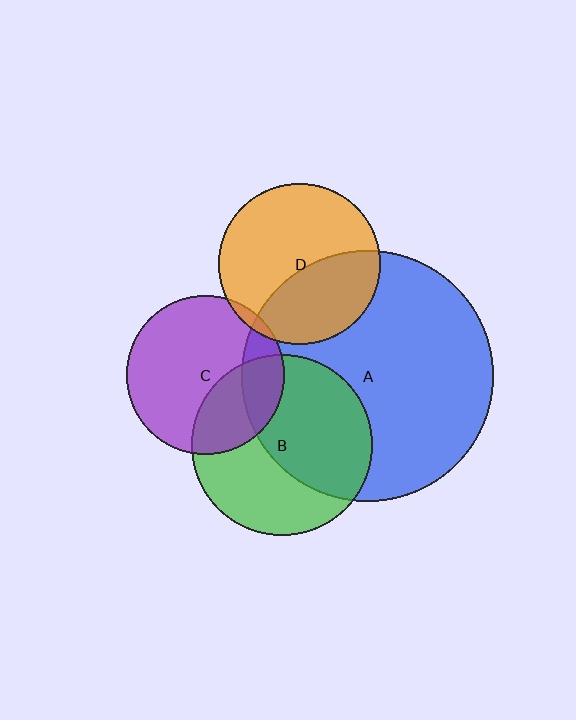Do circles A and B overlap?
Yes.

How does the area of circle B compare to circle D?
Approximately 1.2 times.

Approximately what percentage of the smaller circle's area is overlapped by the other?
Approximately 55%.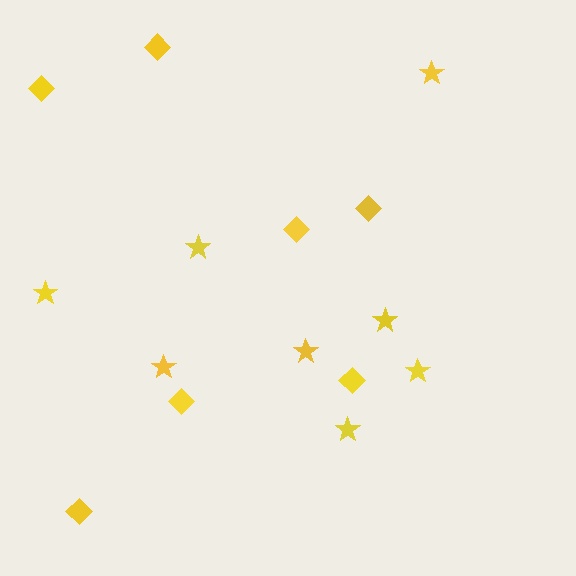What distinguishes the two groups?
There are 2 groups: one group of stars (8) and one group of diamonds (7).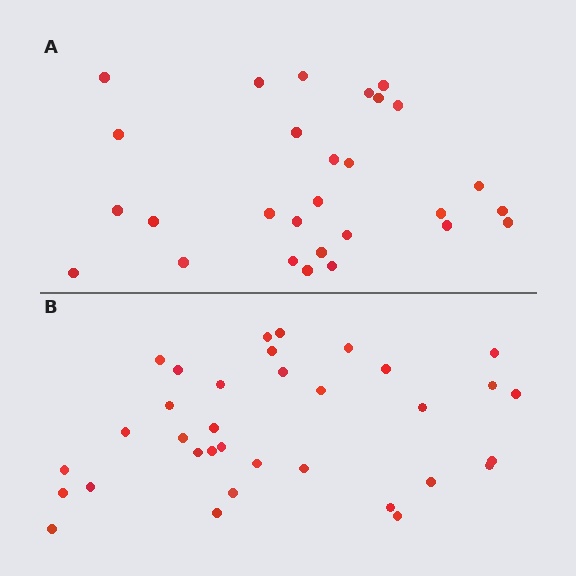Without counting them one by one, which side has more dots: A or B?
Region B (the bottom region) has more dots.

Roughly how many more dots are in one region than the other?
Region B has about 6 more dots than region A.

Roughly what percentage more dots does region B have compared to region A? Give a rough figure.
About 20% more.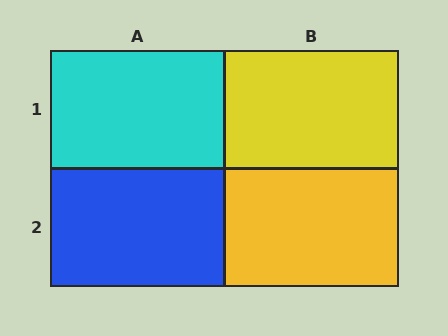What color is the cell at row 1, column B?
Yellow.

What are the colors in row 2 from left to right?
Blue, yellow.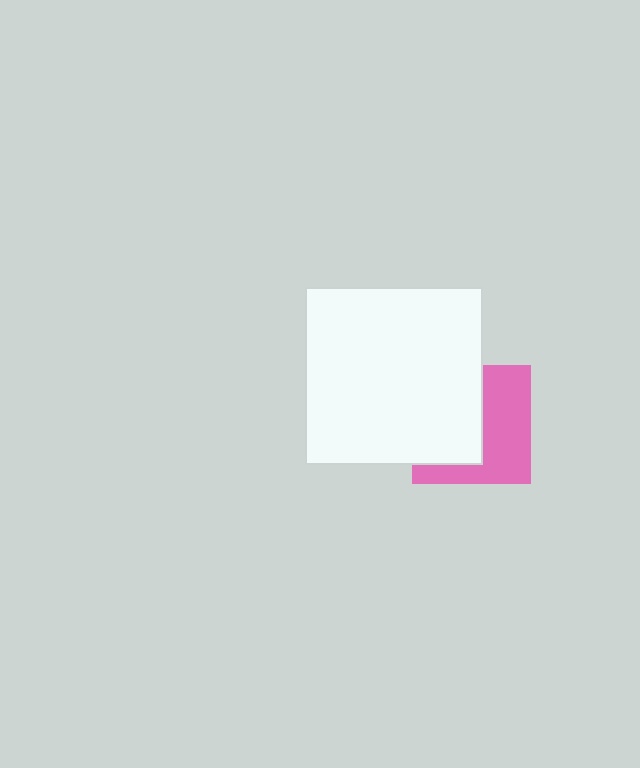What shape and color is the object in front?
The object in front is a white square.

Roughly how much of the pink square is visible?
About half of it is visible (roughly 49%).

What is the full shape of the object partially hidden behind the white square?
The partially hidden object is a pink square.